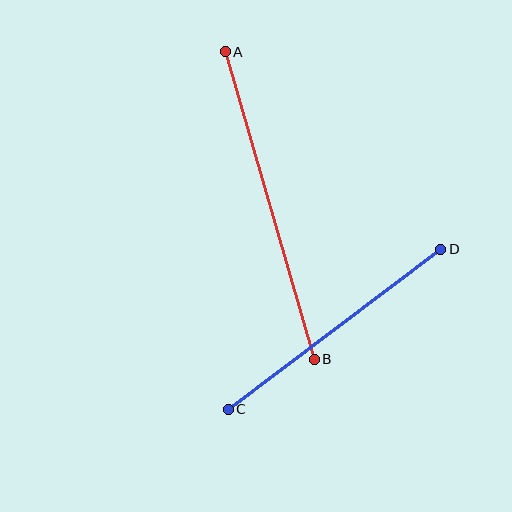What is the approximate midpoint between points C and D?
The midpoint is at approximately (335, 329) pixels.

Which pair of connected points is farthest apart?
Points A and B are farthest apart.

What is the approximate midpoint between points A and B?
The midpoint is at approximately (270, 205) pixels.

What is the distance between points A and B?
The distance is approximately 320 pixels.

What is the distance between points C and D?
The distance is approximately 266 pixels.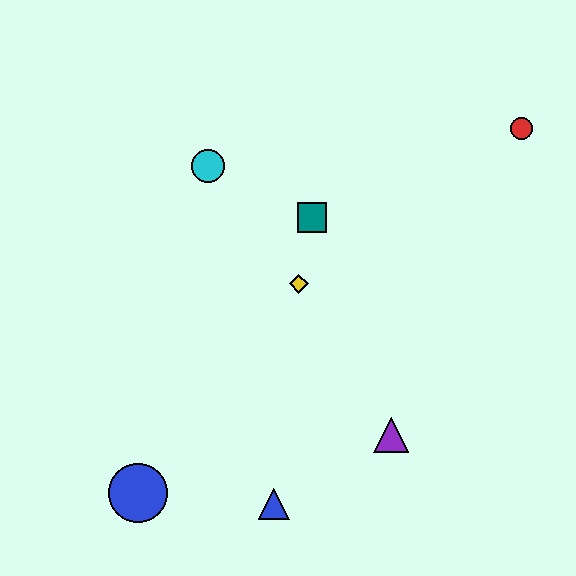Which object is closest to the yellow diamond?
The teal square is closest to the yellow diamond.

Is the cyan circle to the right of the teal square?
No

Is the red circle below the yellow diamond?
No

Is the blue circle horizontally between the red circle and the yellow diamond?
No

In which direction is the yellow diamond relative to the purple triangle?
The yellow diamond is above the purple triangle.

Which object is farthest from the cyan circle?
The blue triangle is farthest from the cyan circle.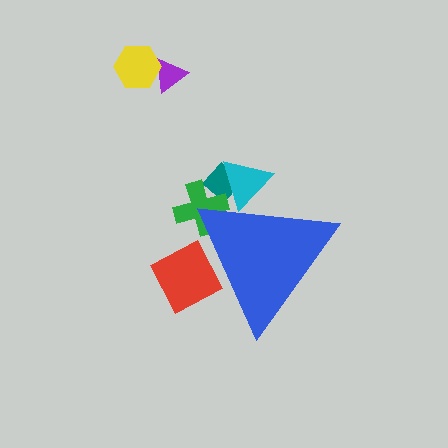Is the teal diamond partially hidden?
Yes, the teal diamond is partially hidden behind the blue triangle.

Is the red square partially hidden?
Yes, the red square is partially hidden behind the blue triangle.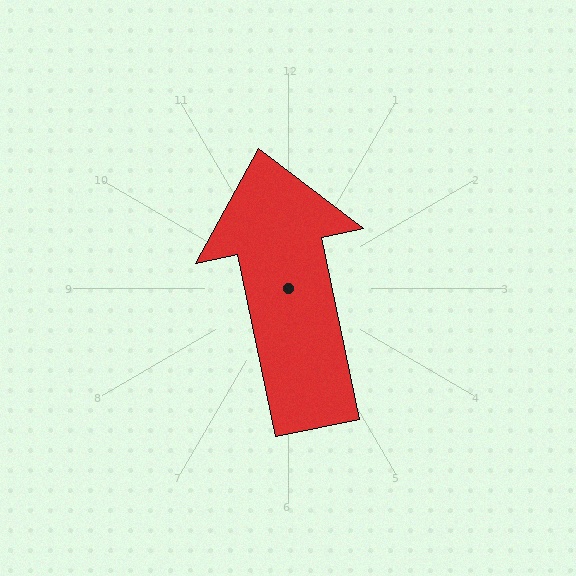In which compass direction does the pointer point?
North.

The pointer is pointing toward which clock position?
Roughly 12 o'clock.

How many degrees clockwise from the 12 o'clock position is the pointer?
Approximately 348 degrees.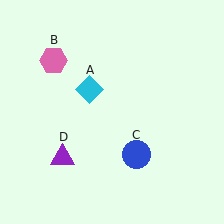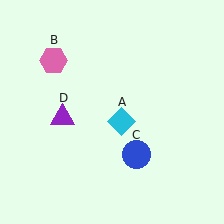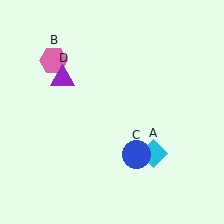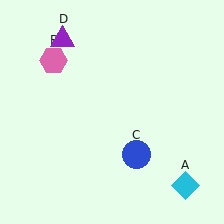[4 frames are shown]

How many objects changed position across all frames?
2 objects changed position: cyan diamond (object A), purple triangle (object D).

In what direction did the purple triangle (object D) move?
The purple triangle (object D) moved up.